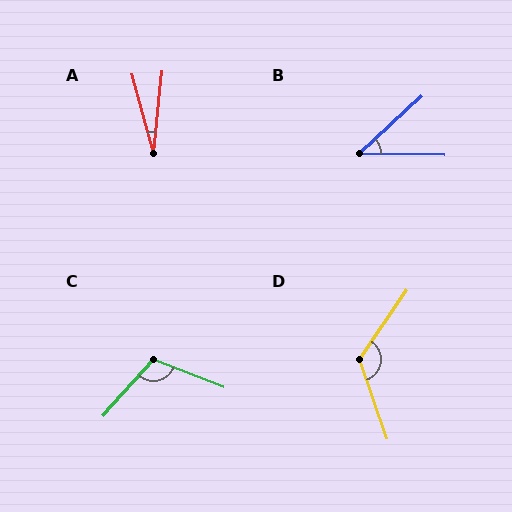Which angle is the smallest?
A, at approximately 21 degrees.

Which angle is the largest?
D, at approximately 127 degrees.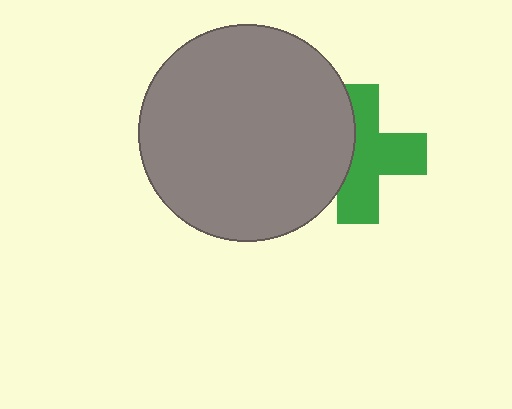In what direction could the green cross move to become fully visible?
The green cross could move right. That would shift it out from behind the gray circle entirely.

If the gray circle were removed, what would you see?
You would see the complete green cross.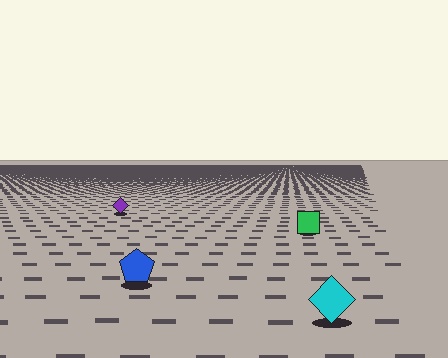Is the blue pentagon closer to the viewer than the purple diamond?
Yes. The blue pentagon is closer — you can tell from the texture gradient: the ground texture is coarser near it.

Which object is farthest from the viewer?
The purple diamond is farthest from the viewer. It appears smaller and the ground texture around it is denser.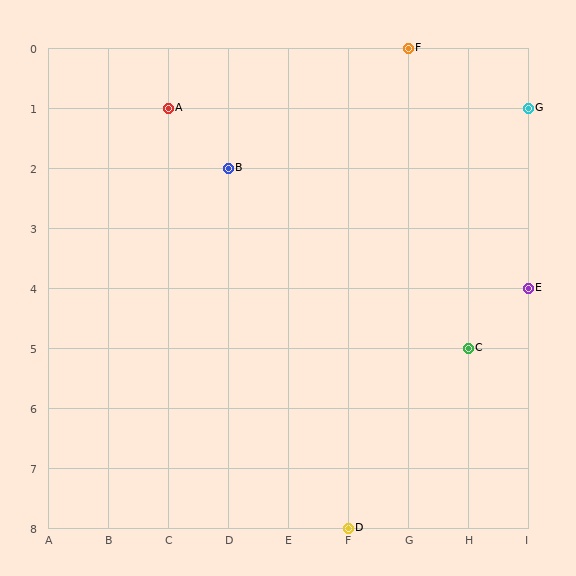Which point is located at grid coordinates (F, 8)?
Point D is at (F, 8).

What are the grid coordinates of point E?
Point E is at grid coordinates (I, 4).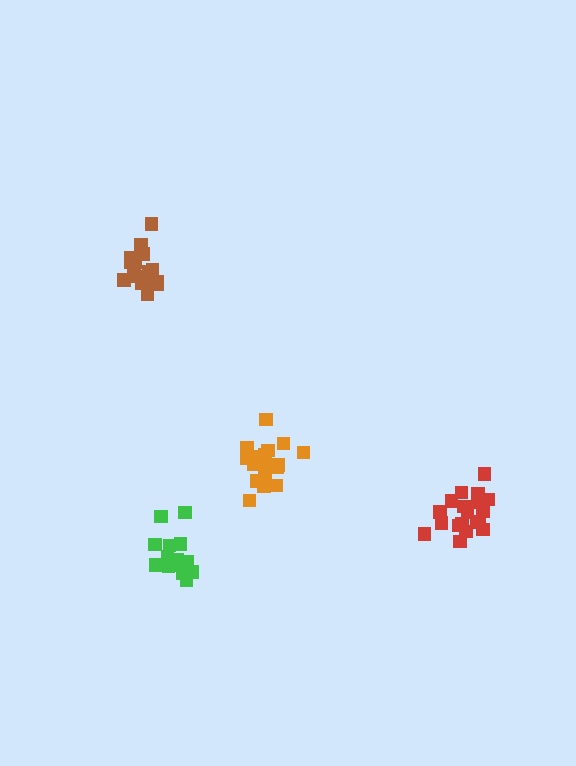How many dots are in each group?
Group 1: 20 dots, Group 2: 21 dots, Group 3: 19 dots, Group 4: 16 dots (76 total).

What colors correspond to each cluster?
The clusters are colored: brown, orange, red, green.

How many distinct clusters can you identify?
There are 4 distinct clusters.